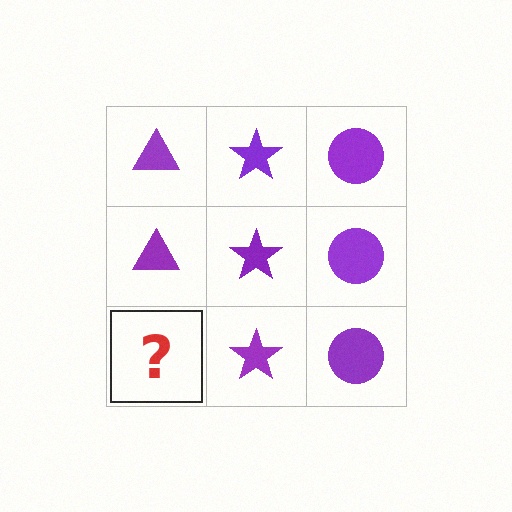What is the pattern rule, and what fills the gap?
The rule is that each column has a consistent shape. The gap should be filled with a purple triangle.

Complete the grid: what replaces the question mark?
The question mark should be replaced with a purple triangle.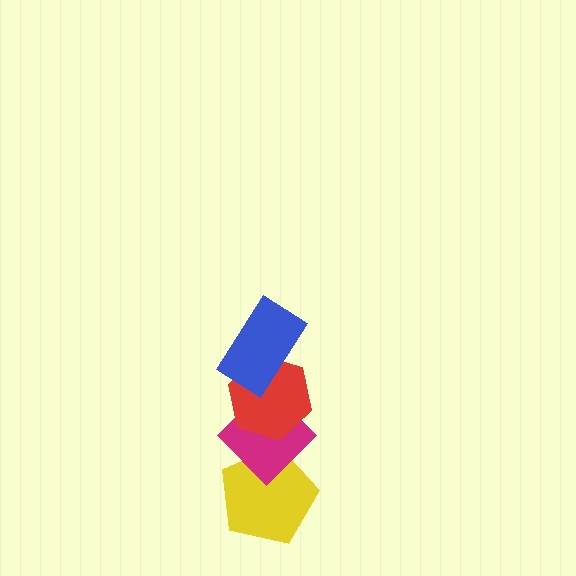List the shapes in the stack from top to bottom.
From top to bottom: the blue rectangle, the red hexagon, the magenta diamond, the yellow pentagon.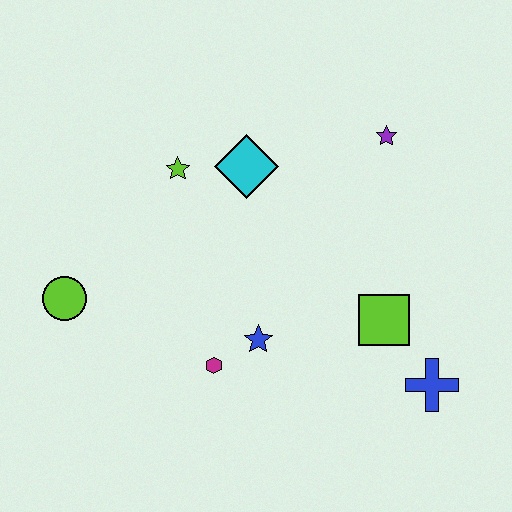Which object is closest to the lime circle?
The magenta hexagon is closest to the lime circle.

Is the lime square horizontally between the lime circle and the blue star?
No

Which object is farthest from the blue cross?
The lime circle is farthest from the blue cross.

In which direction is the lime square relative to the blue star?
The lime square is to the right of the blue star.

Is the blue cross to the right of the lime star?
Yes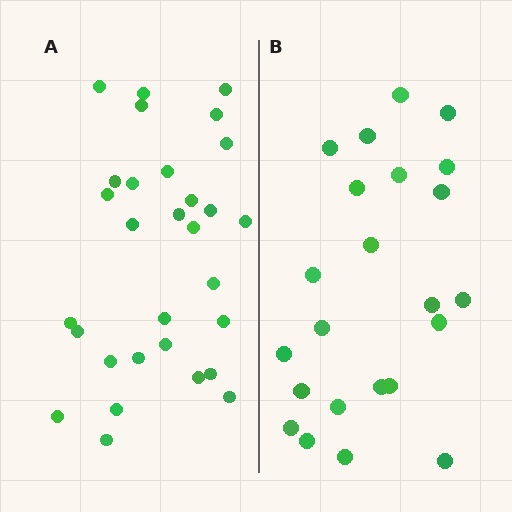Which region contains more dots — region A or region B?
Region A (the left region) has more dots.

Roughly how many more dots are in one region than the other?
Region A has roughly 8 or so more dots than region B.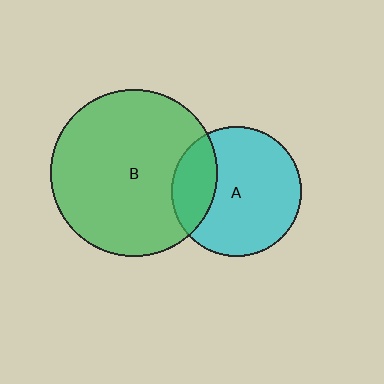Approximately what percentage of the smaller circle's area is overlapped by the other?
Approximately 25%.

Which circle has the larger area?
Circle B (green).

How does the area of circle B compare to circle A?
Approximately 1.6 times.